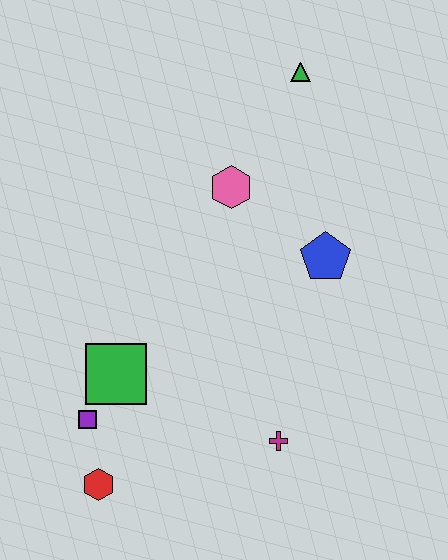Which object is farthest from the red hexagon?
The green triangle is farthest from the red hexagon.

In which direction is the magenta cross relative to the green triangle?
The magenta cross is below the green triangle.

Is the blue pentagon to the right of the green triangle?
Yes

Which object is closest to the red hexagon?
The purple square is closest to the red hexagon.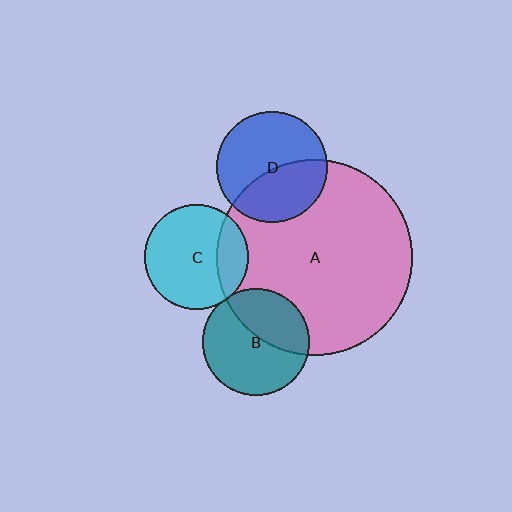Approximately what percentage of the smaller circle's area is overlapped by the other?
Approximately 40%.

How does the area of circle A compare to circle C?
Approximately 3.5 times.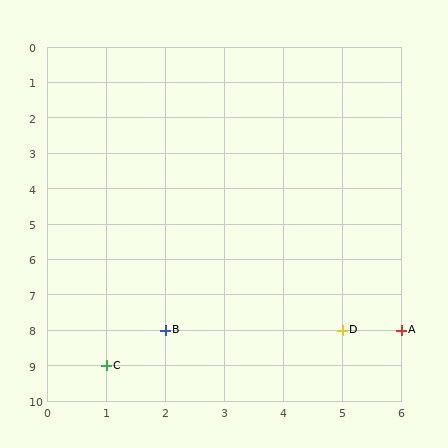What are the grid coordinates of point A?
Point A is at grid coordinates (6, 8).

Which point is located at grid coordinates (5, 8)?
Point D is at (5, 8).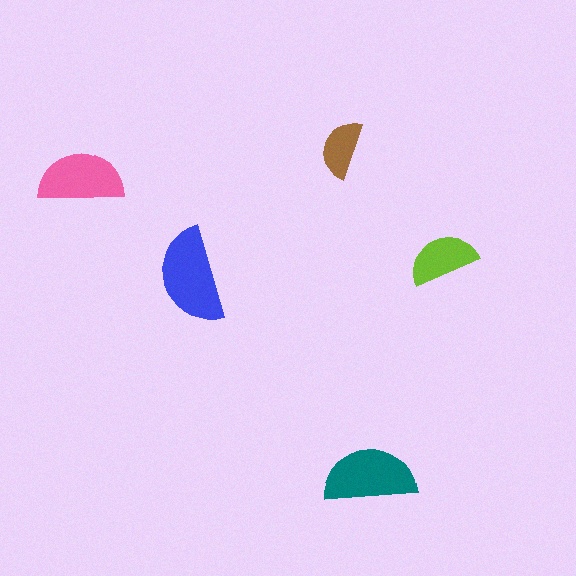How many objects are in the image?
There are 5 objects in the image.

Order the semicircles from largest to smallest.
the blue one, the teal one, the pink one, the lime one, the brown one.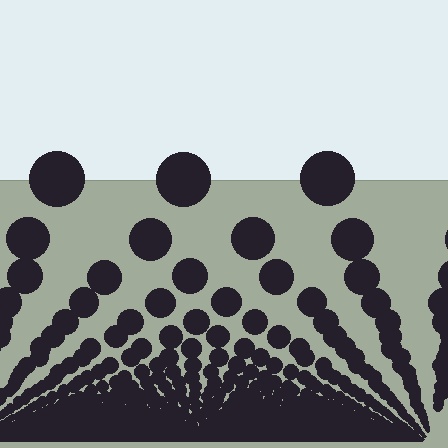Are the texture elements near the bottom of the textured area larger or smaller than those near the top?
Smaller. The gradient is inverted — elements near the bottom are smaller and denser.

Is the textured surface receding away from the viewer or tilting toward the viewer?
The surface appears to tilt toward the viewer. Texture elements get larger and sparser toward the top.